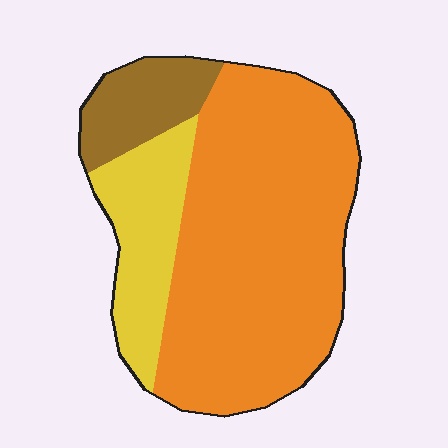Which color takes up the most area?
Orange, at roughly 70%.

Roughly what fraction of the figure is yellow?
Yellow takes up less than a quarter of the figure.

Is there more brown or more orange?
Orange.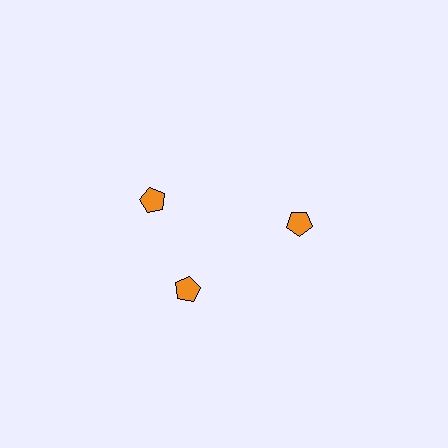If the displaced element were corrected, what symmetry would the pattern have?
It would have 3-fold rotational symmetry — the pattern would map onto itself every 120 degrees.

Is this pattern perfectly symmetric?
No. The 3 orange pentagons are arranged in a ring, but one element near the 11 o'clock position is rotated out of alignment along the ring, breaking the 3-fold rotational symmetry.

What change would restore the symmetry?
The symmetry would be restored by rotating it back into even spacing with its neighbors so that all 3 pentagons sit at equal angles and equal distance from the center.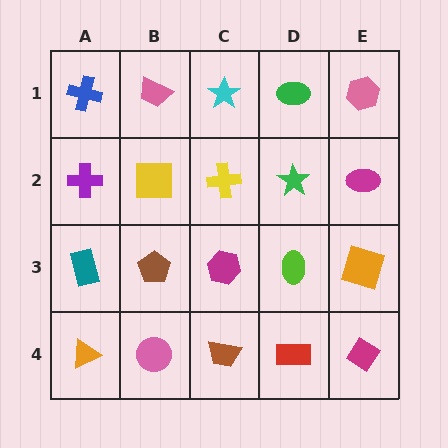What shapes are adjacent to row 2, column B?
A pink trapezoid (row 1, column B), a brown pentagon (row 3, column B), a purple cross (row 2, column A), a yellow cross (row 2, column C).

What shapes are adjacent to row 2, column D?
A green ellipse (row 1, column D), a lime ellipse (row 3, column D), a yellow cross (row 2, column C), a magenta ellipse (row 2, column E).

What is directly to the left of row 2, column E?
A green star.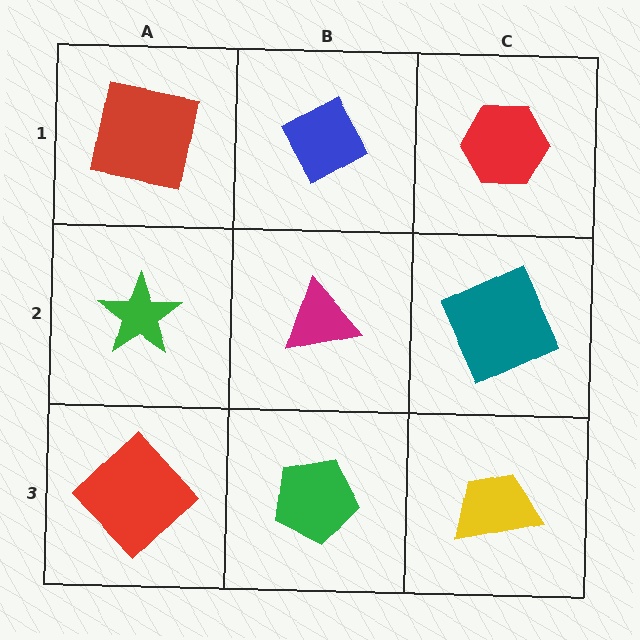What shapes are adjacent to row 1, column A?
A green star (row 2, column A), a blue diamond (row 1, column B).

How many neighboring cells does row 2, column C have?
3.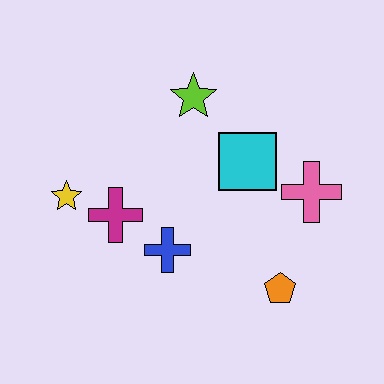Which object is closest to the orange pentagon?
The pink cross is closest to the orange pentagon.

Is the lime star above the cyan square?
Yes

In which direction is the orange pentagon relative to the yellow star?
The orange pentagon is to the right of the yellow star.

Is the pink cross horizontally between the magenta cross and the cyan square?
No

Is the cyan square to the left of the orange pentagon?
Yes